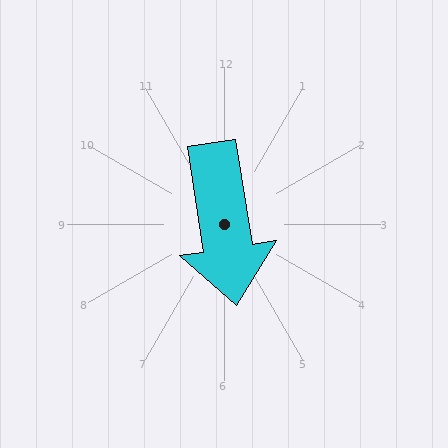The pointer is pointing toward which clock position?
Roughly 6 o'clock.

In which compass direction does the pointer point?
South.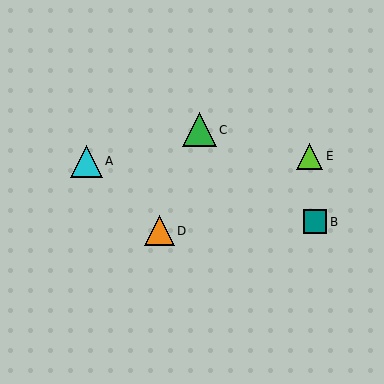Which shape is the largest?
The green triangle (labeled C) is the largest.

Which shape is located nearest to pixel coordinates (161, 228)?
The orange triangle (labeled D) at (159, 231) is nearest to that location.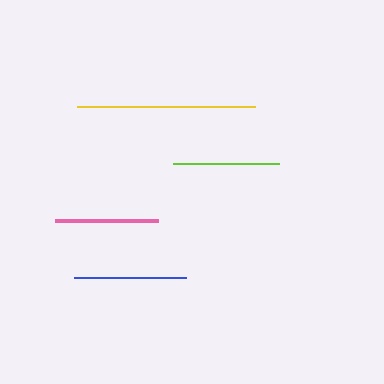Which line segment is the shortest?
The pink line is the shortest at approximately 103 pixels.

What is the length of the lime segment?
The lime segment is approximately 106 pixels long.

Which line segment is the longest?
The yellow line is the longest at approximately 178 pixels.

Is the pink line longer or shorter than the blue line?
The blue line is longer than the pink line.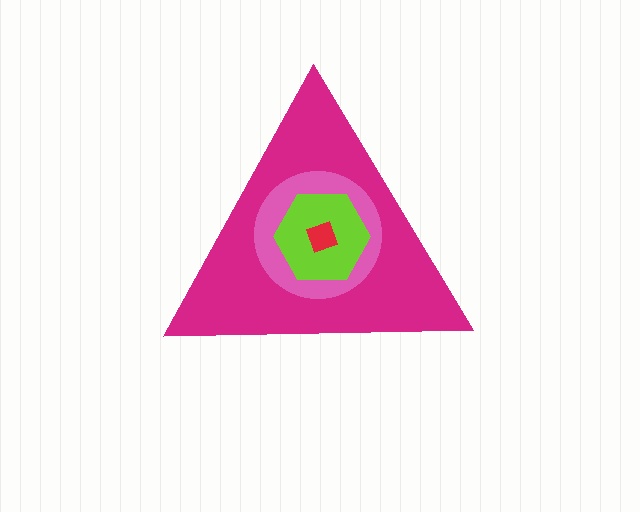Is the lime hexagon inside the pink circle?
Yes.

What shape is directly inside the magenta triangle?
The pink circle.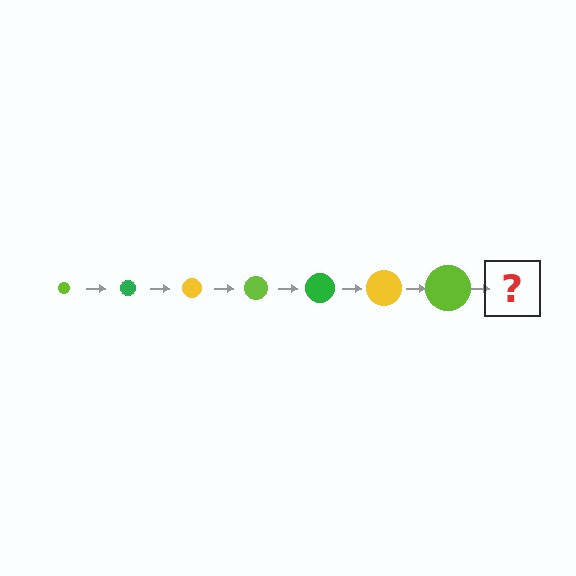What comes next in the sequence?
The next element should be a green circle, larger than the previous one.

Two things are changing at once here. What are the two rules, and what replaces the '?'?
The two rules are that the circle grows larger each step and the color cycles through lime, green, and yellow. The '?' should be a green circle, larger than the previous one.